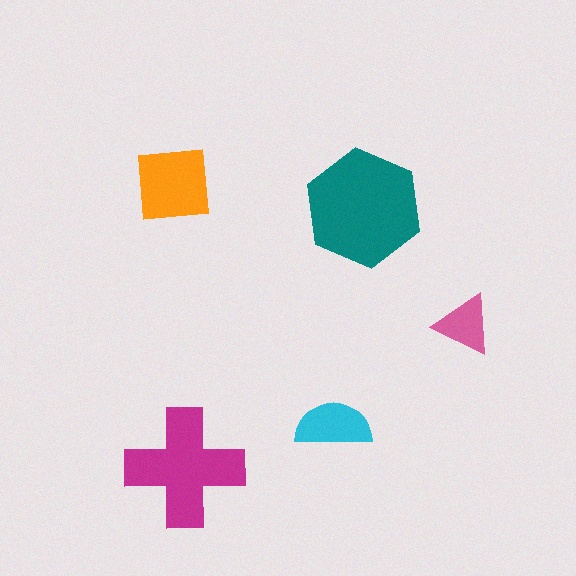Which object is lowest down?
The magenta cross is bottommost.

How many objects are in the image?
There are 5 objects in the image.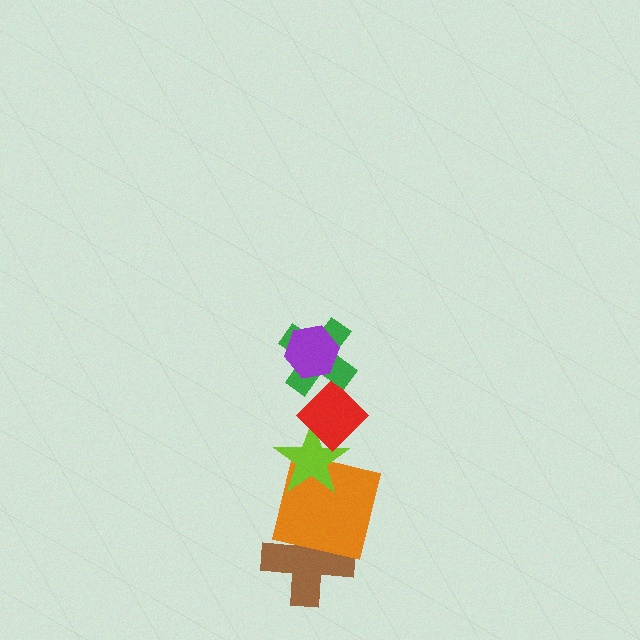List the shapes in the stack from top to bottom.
From top to bottom: the purple hexagon, the green cross, the red diamond, the lime star, the orange square, the brown cross.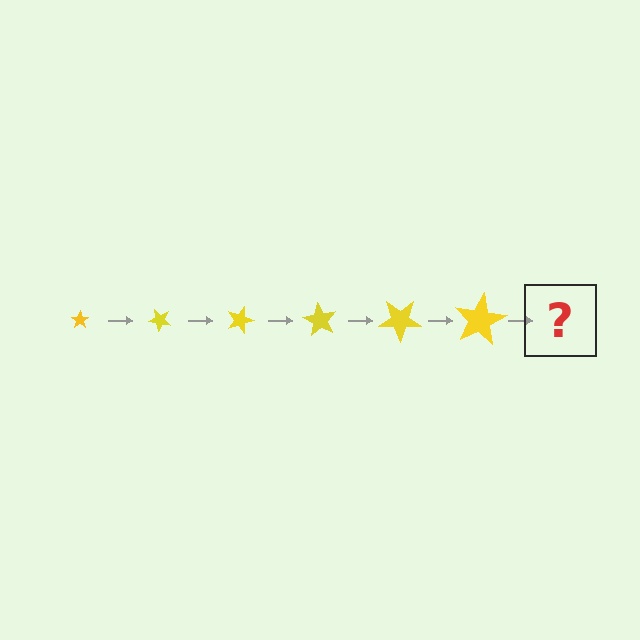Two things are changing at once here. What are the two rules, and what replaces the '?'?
The two rules are that the star grows larger each step and it rotates 45 degrees each step. The '?' should be a star, larger than the previous one and rotated 270 degrees from the start.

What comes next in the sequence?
The next element should be a star, larger than the previous one and rotated 270 degrees from the start.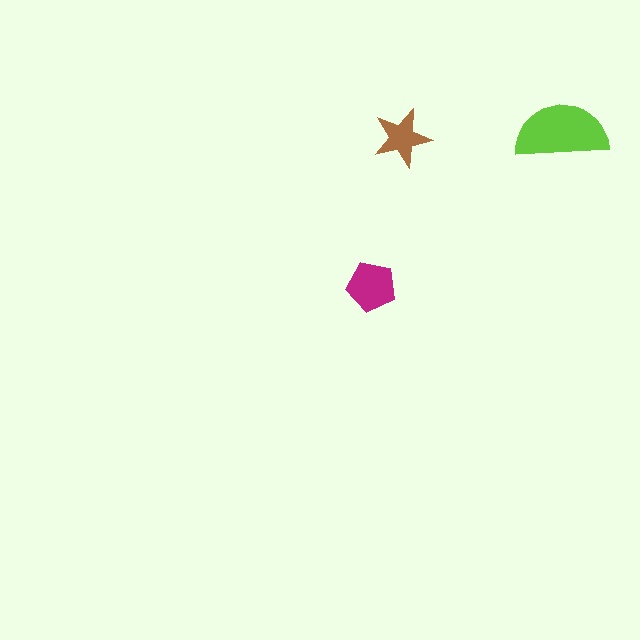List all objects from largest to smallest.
The lime semicircle, the magenta pentagon, the brown star.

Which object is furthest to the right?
The lime semicircle is rightmost.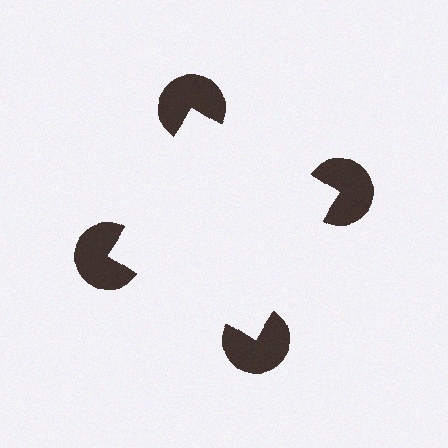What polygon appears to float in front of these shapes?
An illusory square — its edges are inferred from the aligned wedge cuts in the pac-man discs, not physically drawn.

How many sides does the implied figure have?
4 sides.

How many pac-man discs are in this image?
There are 4 — one at each vertex of the illusory square.